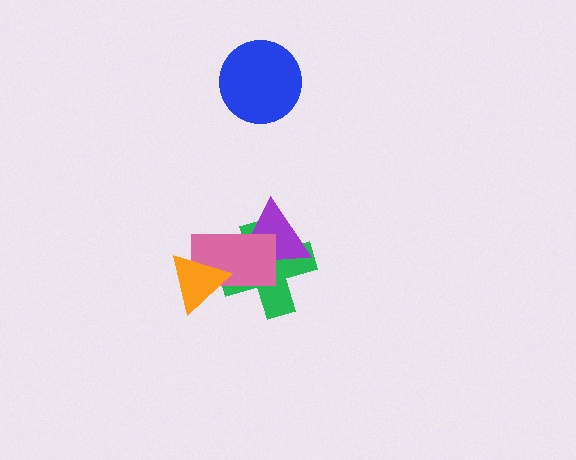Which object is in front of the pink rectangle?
The orange triangle is in front of the pink rectangle.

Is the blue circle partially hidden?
No, no other shape covers it.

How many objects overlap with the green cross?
3 objects overlap with the green cross.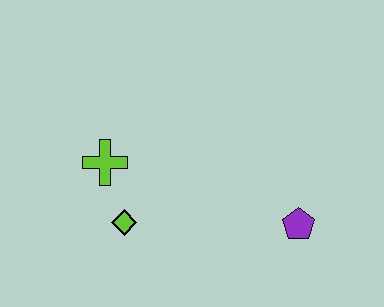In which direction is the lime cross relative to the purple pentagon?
The lime cross is to the left of the purple pentagon.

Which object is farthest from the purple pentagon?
The lime cross is farthest from the purple pentagon.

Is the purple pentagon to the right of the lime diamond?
Yes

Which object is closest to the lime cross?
The lime diamond is closest to the lime cross.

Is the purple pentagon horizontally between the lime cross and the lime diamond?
No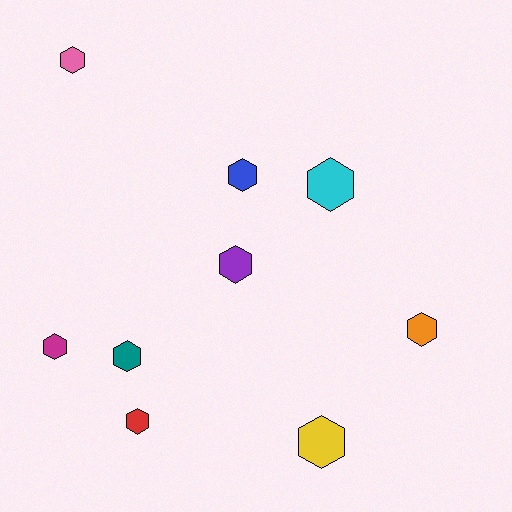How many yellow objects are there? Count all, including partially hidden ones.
There is 1 yellow object.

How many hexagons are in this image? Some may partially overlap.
There are 9 hexagons.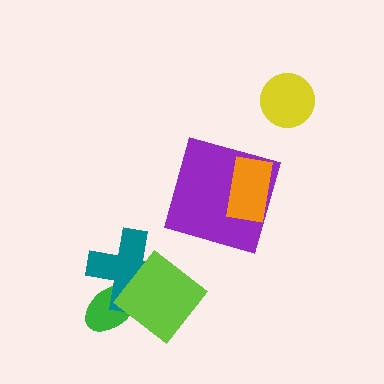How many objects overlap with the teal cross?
2 objects overlap with the teal cross.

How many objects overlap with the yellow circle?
0 objects overlap with the yellow circle.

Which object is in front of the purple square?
The orange rectangle is in front of the purple square.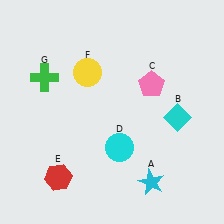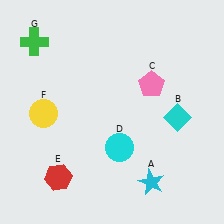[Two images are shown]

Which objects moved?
The objects that moved are: the yellow circle (F), the green cross (G).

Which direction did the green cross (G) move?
The green cross (G) moved up.